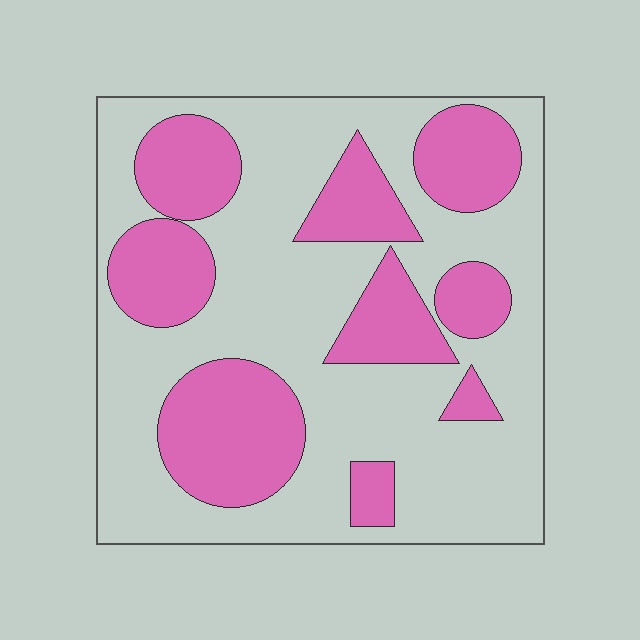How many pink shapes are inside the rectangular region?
9.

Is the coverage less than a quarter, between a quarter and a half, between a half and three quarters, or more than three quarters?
Between a quarter and a half.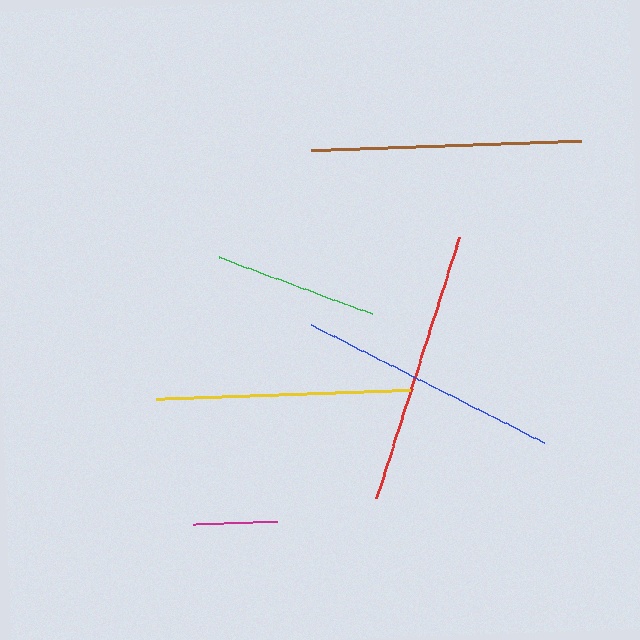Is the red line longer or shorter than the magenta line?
The red line is longer than the magenta line.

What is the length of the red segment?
The red segment is approximately 274 pixels long.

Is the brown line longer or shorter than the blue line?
The brown line is longer than the blue line.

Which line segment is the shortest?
The magenta line is the shortest at approximately 84 pixels.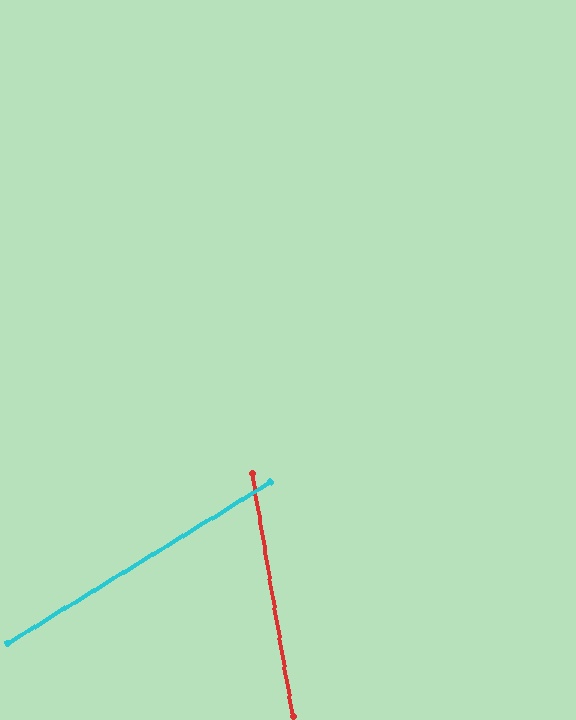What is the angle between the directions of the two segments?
Approximately 68 degrees.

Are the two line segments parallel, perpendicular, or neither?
Neither parallel nor perpendicular — they differ by about 68°.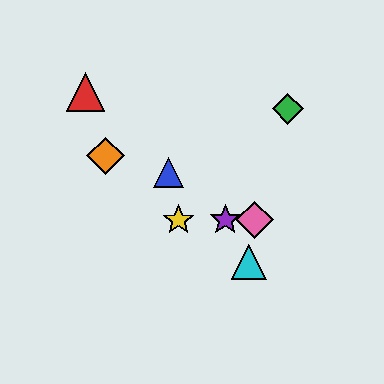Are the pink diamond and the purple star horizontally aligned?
Yes, both are at y≈220.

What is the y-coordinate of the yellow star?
The yellow star is at y≈220.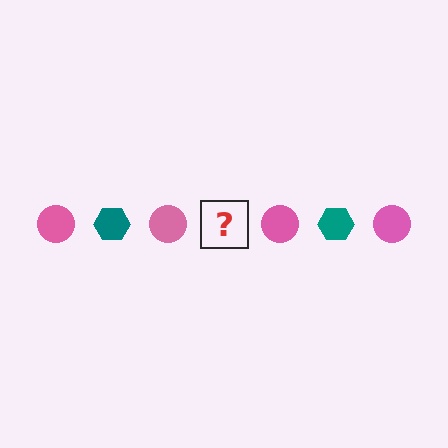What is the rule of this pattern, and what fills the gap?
The rule is that the pattern alternates between pink circle and teal hexagon. The gap should be filled with a teal hexagon.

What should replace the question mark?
The question mark should be replaced with a teal hexagon.